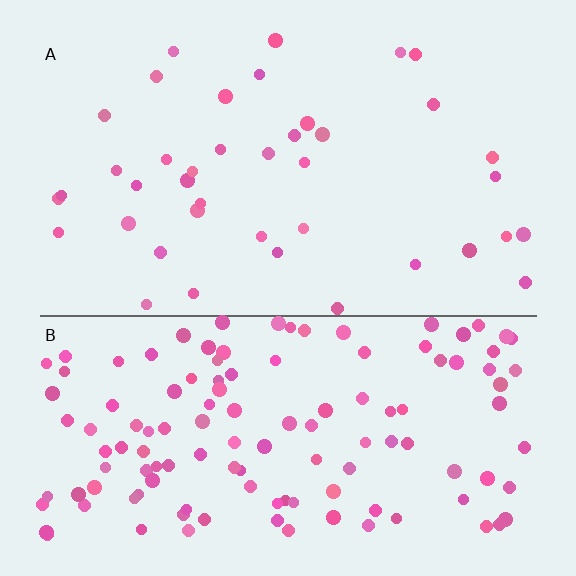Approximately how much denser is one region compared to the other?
Approximately 3.2× — region B over region A.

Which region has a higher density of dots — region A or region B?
B (the bottom).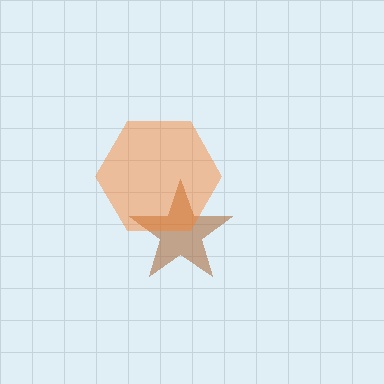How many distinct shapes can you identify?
There are 2 distinct shapes: a brown star, an orange hexagon.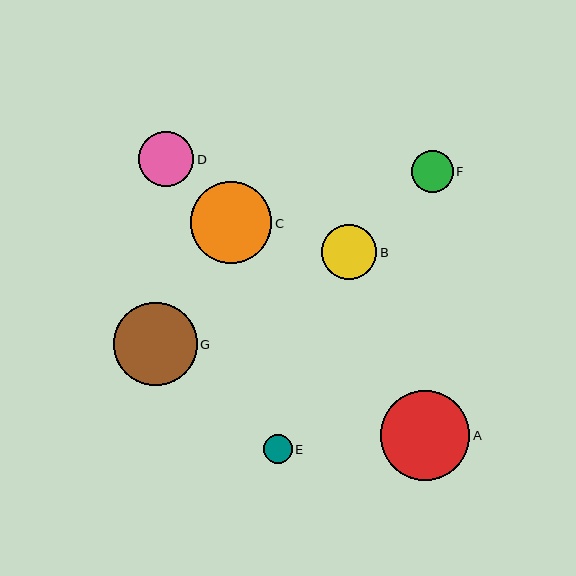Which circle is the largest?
Circle A is the largest with a size of approximately 89 pixels.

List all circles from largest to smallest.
From largest to smallest: A, G, C, B, D, F, E.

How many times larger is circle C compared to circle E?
Circle C is approximately 2.9 times the size of circle E.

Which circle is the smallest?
Circle E is the smallest with a size of approximately 28 pixels.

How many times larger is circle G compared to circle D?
Circle G is approximately 1.5 times the size of circle D.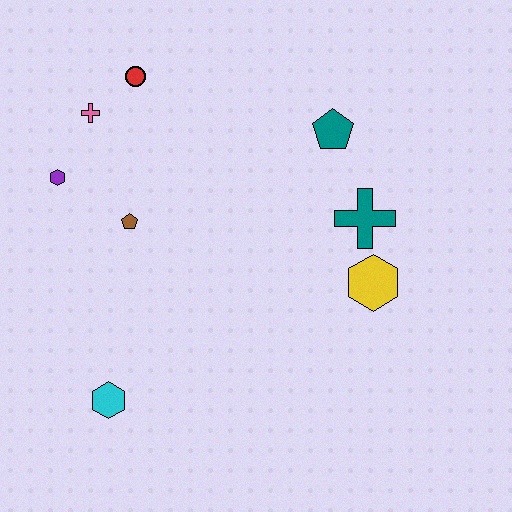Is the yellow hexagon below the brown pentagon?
Yes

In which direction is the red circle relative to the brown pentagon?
The red circle is above the brown pentagon.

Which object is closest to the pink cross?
The red circle is closest to the pink cross.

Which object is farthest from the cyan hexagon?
The teal pentagon is farthest from the cyan hexagon.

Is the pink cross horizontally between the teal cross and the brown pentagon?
No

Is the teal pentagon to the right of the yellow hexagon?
No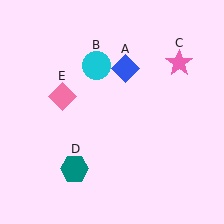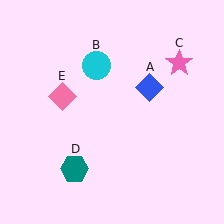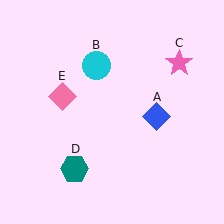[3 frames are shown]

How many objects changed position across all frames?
1 object changed position: blue diamond (object A).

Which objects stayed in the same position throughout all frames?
Cyan circle (object B) and pink star (object C) and teal hexagon (object D) and pink diamond (object E) remained stationary.